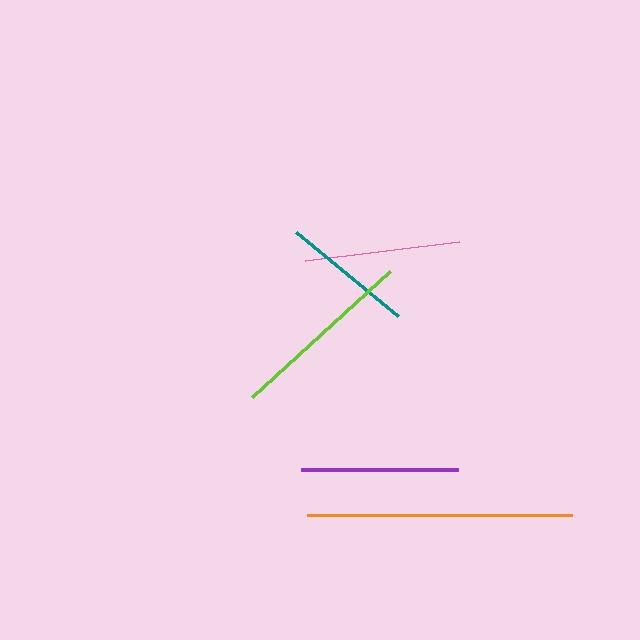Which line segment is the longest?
The orange line is the longest at approximately 264 pixels.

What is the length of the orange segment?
The orange segment is approximately 264 pixels long.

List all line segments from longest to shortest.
From longest to shortest: orange, lime, purple, pink, teal.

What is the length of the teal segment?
The teal segment is approximately 132 pixels long.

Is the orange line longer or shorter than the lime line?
The orange line is longer than the lime line.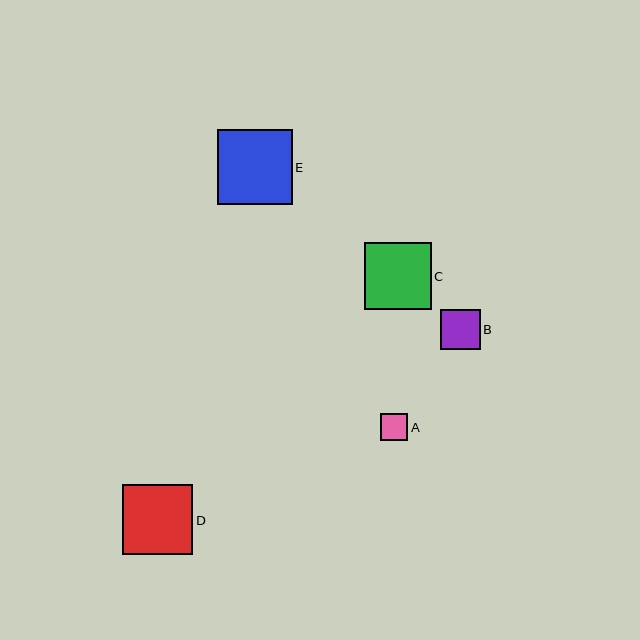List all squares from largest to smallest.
From largest to smallest: E, D, C, B, A.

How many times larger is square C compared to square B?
Square C is approximately 1.7 times the size of square B.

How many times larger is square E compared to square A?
Square E is approximately 2.7 times the size of square A.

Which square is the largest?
Square E is the largest with a size of approximately 75 pixels.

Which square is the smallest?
Square A is the smallest with a size of approximately 27 pixels.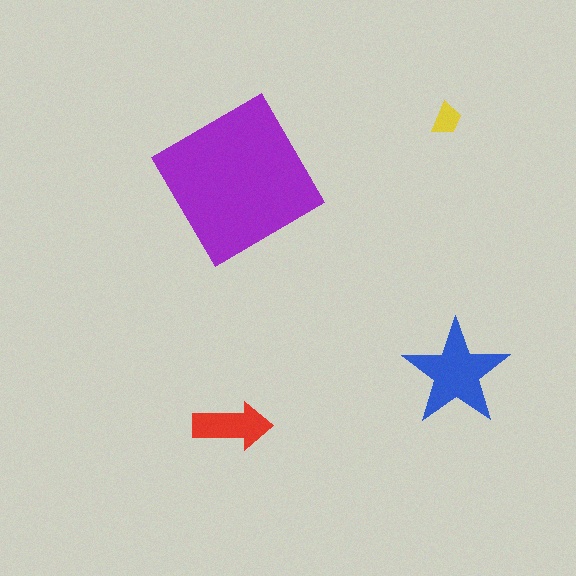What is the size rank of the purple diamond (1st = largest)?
1st.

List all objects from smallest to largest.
The yellow trapezoid, the red arrow, the blue star, the purple diamond.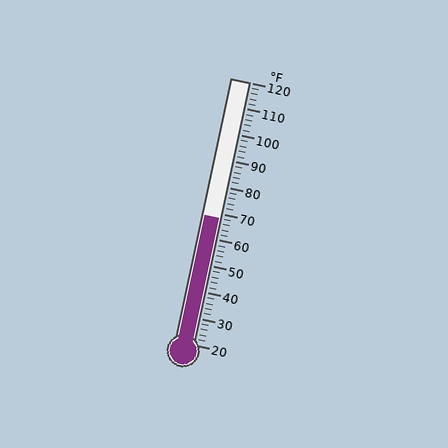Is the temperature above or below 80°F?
The temperature is below 80°F.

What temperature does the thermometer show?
The thermometer shows approximately 68°F.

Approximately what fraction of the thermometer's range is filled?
The thermometer is filled to approximately 50% of its range.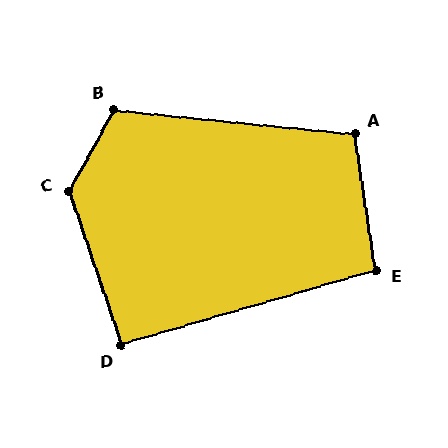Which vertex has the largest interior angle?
C, at approximately 132 degrees.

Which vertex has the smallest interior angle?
D, at approximately 93 degrees.